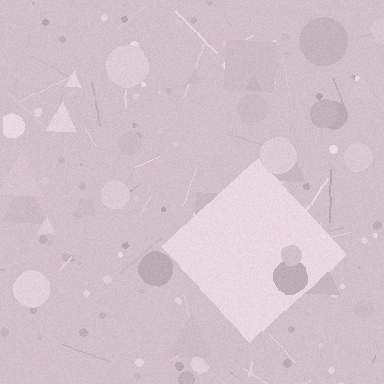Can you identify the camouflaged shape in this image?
The camouflaged shape is a diamond.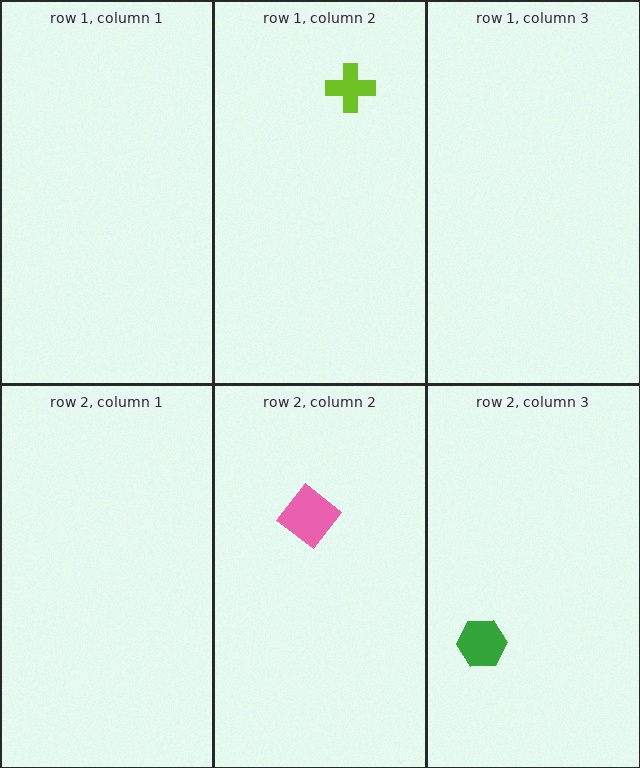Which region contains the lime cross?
The row 1, column 2 region.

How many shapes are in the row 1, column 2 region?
1.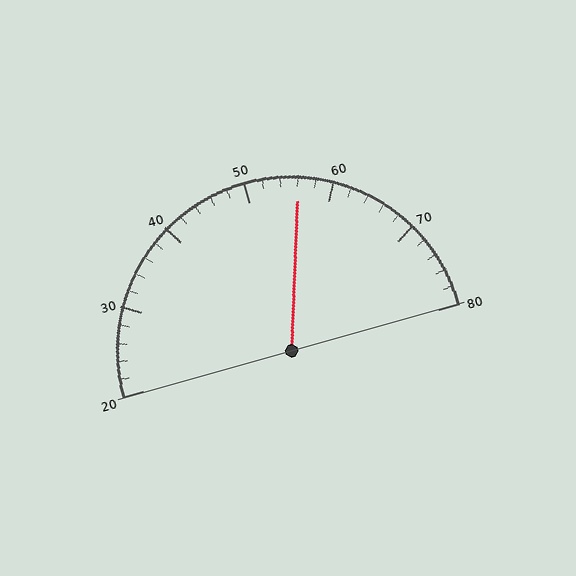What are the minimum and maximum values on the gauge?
The gauge ranges from 20 to 80.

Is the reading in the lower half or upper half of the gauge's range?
The reading is in the upper half of the range (20 to 80).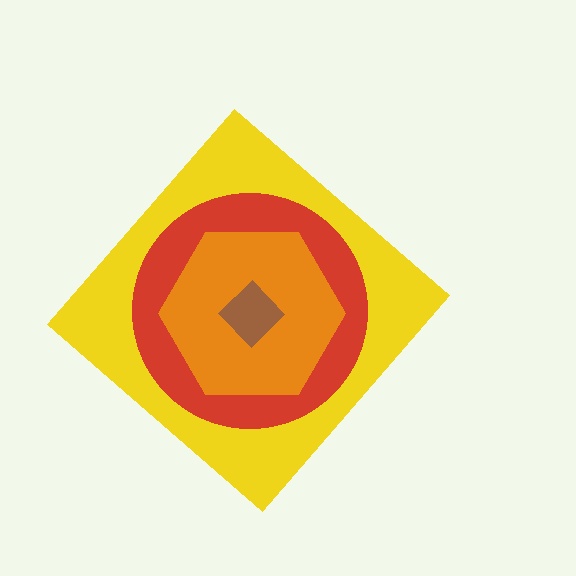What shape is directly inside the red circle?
The orange hexagon.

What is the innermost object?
The brown diamond.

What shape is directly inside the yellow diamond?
The red circle.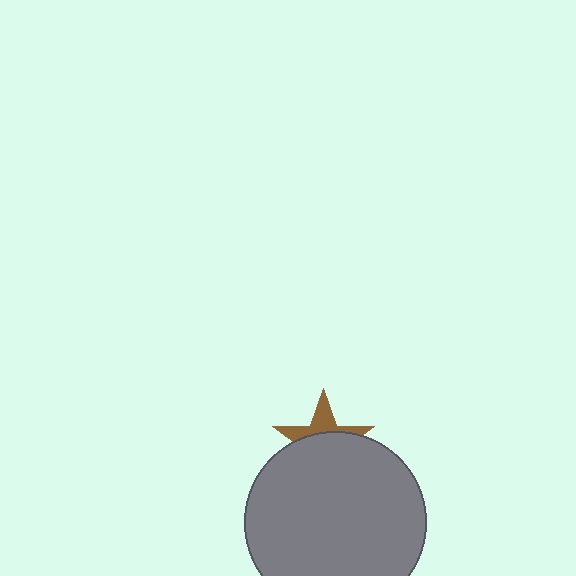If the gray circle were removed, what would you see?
You would see the complete brown star.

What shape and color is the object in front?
The object in front is a gray circle.